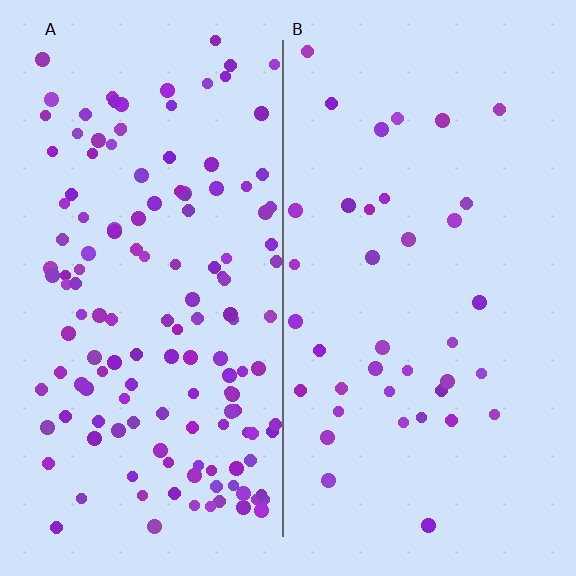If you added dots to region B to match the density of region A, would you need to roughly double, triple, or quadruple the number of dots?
Approximately quadruple.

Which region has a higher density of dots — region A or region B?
A (the left).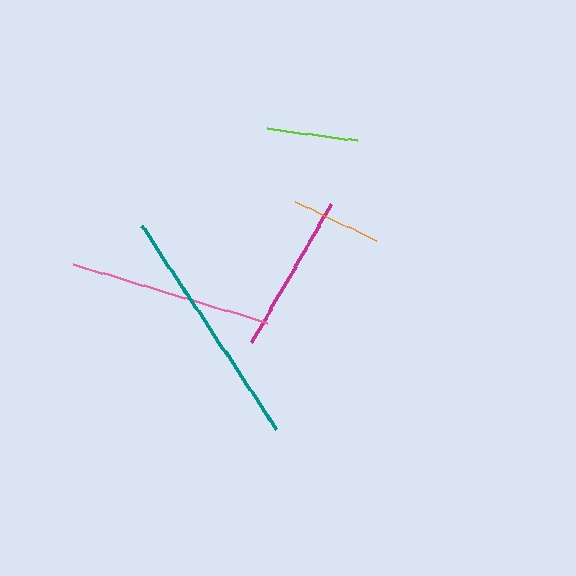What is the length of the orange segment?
The orange segment is approximately 90 pixels long.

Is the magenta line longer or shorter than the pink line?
The pink line is longer than the magenta line.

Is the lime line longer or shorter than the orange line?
The lime line is longer than the orange line.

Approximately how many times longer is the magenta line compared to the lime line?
The magenta line is approximately 1.7 times the length of the lime line.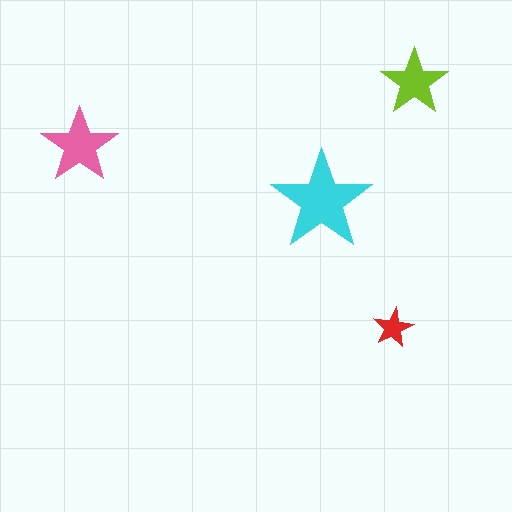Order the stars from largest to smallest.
the cyan one, the pink one, the lime one, the red one.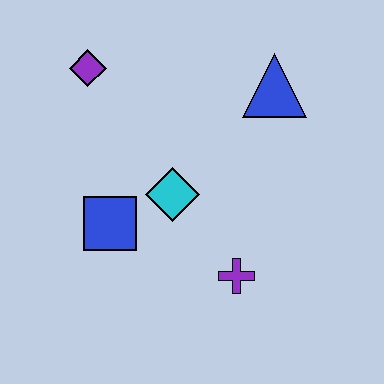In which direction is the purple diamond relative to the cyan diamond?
The purple diamond is above the cyan diamond.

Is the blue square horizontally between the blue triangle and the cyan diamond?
No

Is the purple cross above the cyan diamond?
No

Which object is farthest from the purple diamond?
The purple cross is farthest from the purple diamond.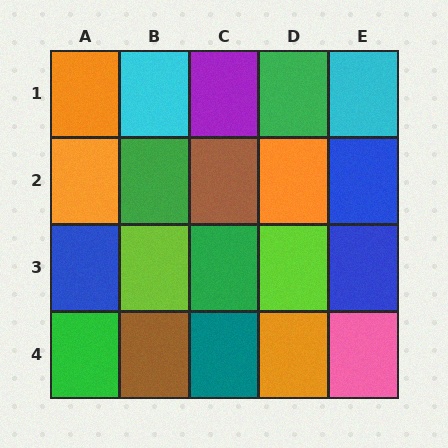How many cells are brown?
2 cells are brown.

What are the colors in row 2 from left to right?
Orange, green, brown, orange, blue.